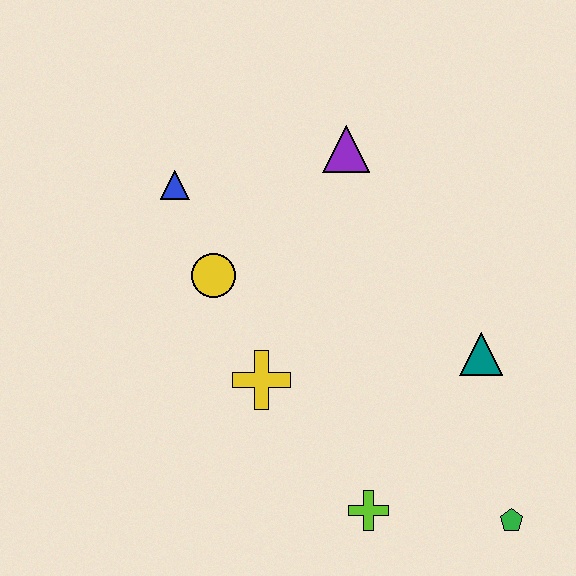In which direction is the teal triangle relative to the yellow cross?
The teal triangle is to the right of the yellow cross.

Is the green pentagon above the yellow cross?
No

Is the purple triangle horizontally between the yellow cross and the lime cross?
Yes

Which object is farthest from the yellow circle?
The green pentagon is farthest from the yellow circle.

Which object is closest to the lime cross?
The green pentagon is closest to the lime cross.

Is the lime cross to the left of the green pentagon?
Yes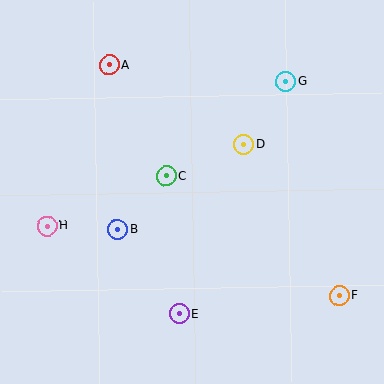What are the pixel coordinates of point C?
Point C is at (166, 176).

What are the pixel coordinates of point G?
Point G is at (286, 81).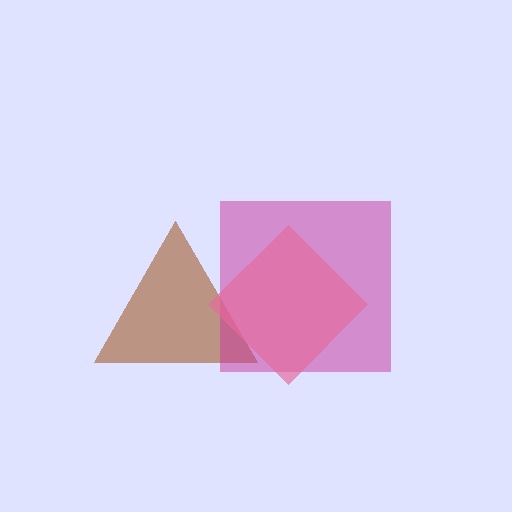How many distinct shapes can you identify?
There are 3 distinct shapes: a brown triangle, a magenta square, a pink diamond.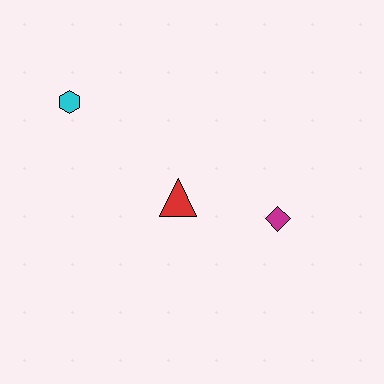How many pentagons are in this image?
There are no pentagons.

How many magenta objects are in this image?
There is 1 magenta object.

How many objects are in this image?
There are 3 objects.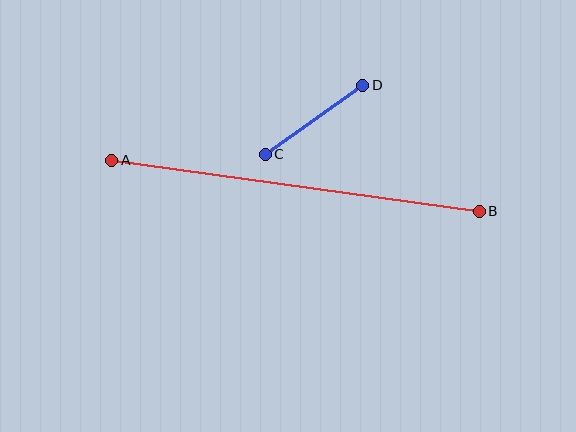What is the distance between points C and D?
The distance is approximately 119 pixels.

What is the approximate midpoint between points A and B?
The midpoint is at approximately (296, 186) pixels.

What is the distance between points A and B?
The distance is approximately 371 pixels.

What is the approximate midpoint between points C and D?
The midpoint is at approximately (314, 120) pixels.